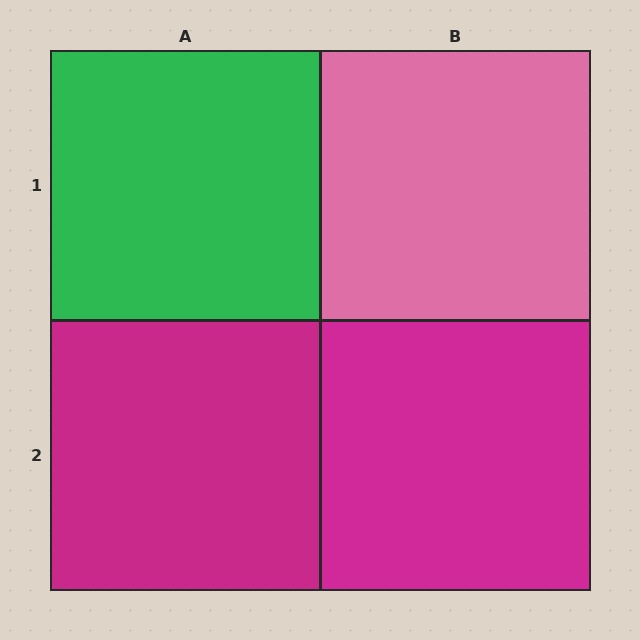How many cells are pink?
1 cell is pink.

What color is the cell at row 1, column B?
Pink.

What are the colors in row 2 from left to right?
Magenta, magenta.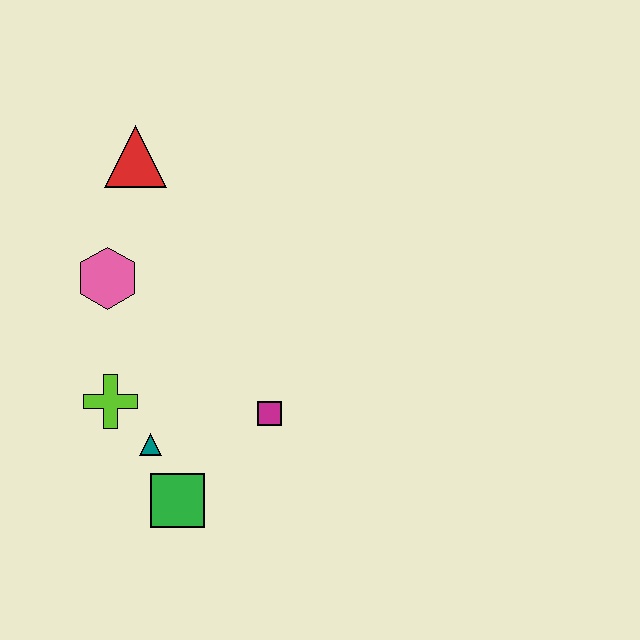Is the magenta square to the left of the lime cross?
No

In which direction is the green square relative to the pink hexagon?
The green square is below the pink hexagon.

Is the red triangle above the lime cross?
Yes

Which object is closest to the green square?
The teal triangle is closest to the green square.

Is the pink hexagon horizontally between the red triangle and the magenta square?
No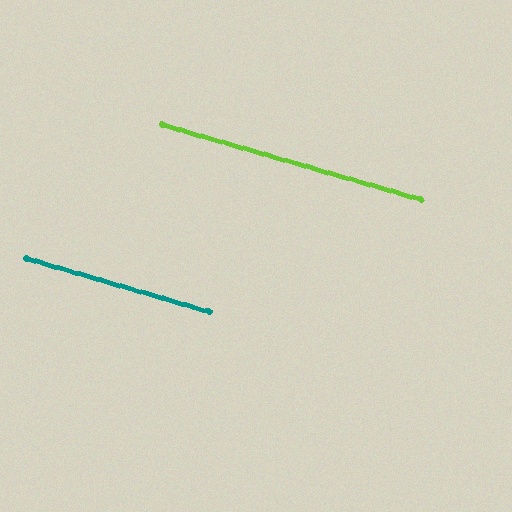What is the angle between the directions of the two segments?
Approximately 0 degrees.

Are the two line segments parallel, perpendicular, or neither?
Parallel — their directions differ by only 0.2°.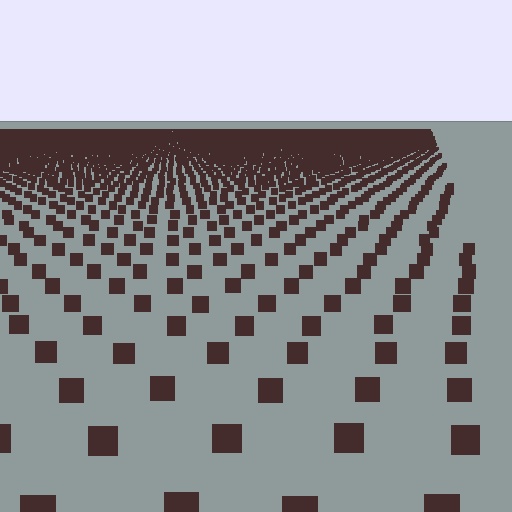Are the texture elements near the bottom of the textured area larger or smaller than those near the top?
Larger. Near the bottom, elements are closer to the viewer and appear at a bigger on-screen size.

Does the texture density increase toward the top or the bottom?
Density increases toward the top.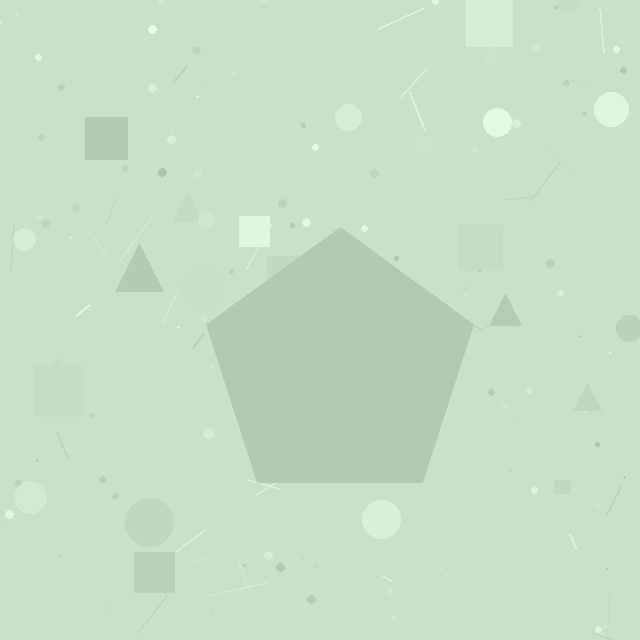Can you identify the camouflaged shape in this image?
The camouflaged shape is a pentagon.